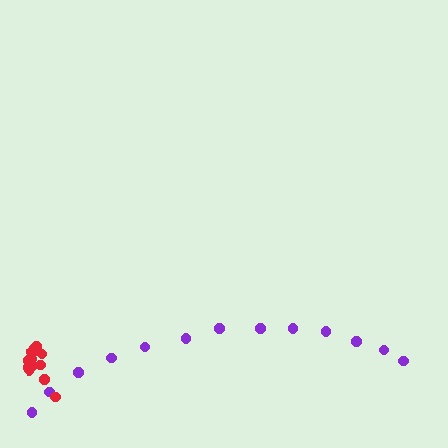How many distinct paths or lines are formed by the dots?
There are 2 distinct paths.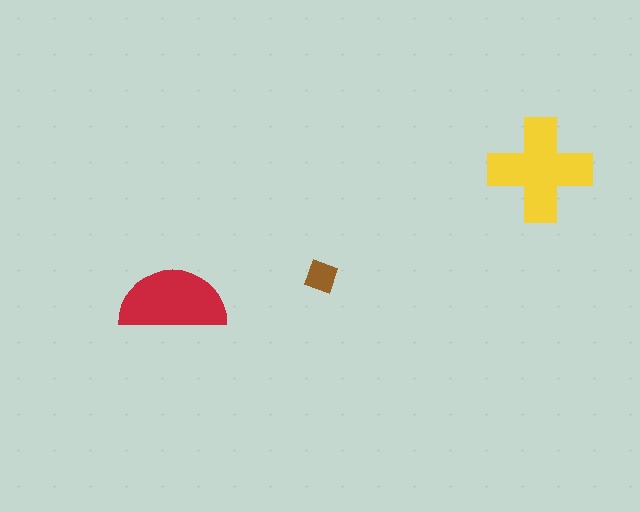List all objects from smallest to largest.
The brown diamond, the red semicircle, the yellow cross.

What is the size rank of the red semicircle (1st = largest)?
2nd.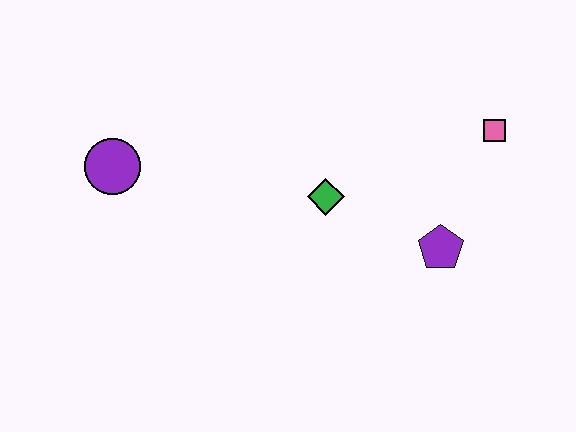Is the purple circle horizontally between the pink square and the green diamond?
No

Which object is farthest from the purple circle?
The pink square is farthest from the purple circle.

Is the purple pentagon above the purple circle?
No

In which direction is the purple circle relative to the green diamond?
The purple circle is to the left of the green diamond.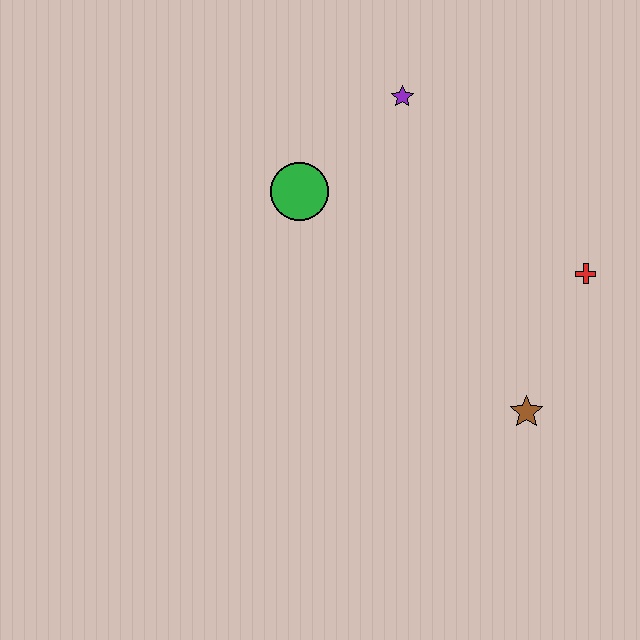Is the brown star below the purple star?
Yes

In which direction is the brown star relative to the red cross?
The brown star is below the red cross.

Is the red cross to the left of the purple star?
No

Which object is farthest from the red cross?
The green circle is farthest from the red cross.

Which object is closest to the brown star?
The red cross is closest to the brown star.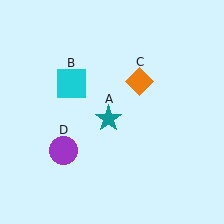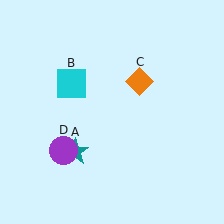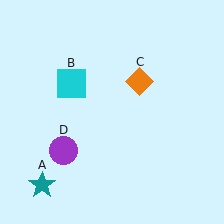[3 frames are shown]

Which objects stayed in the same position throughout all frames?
Cyan square (object B) and orange diamond (object C) and purple circle (object D) remained stationary.